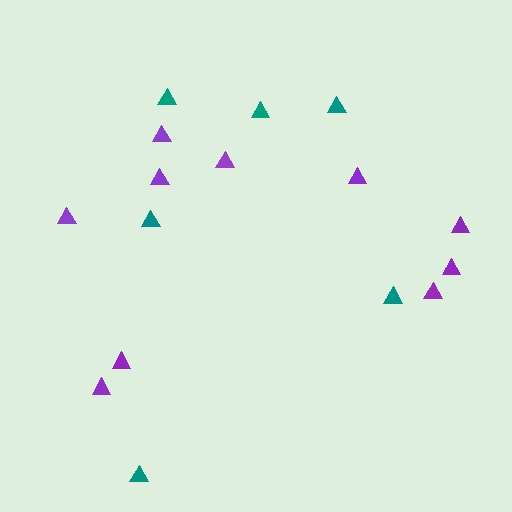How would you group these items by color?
There are 2 groups: one group of teal triangles (6) and one group of purple triangles (10).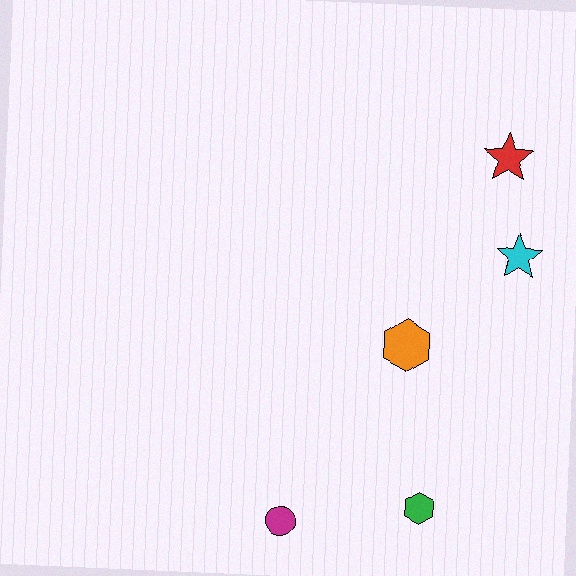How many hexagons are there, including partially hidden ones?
There are 2 hexagons.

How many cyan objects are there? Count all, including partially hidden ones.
There is 1 cyan object.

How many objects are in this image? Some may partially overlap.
There are 5 objects.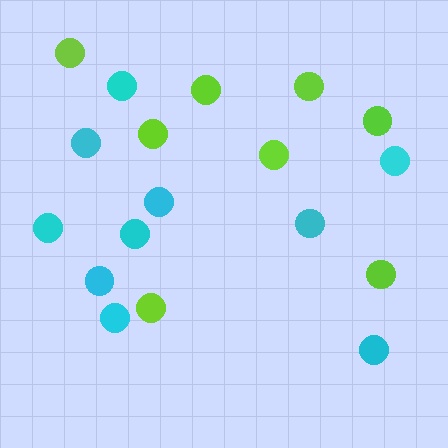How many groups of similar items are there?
There are 2 groups: one group of lime circles (8) and one group of cyan circles (10).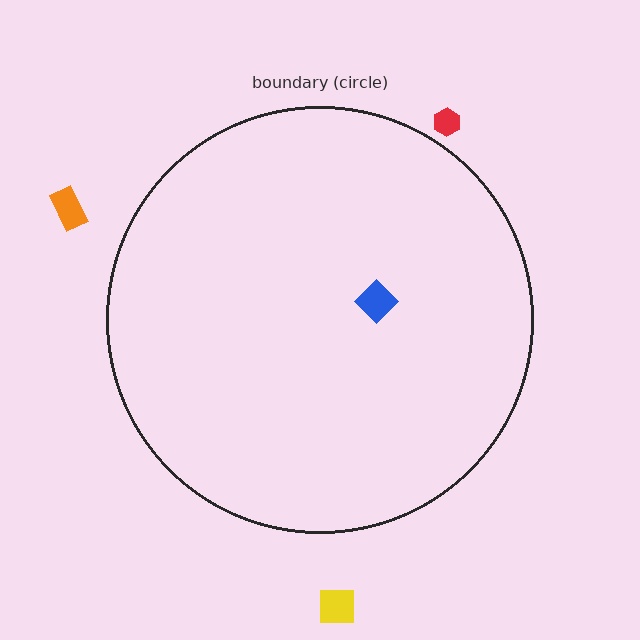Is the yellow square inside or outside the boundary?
Outside.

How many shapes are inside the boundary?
1 inside, 3 outside.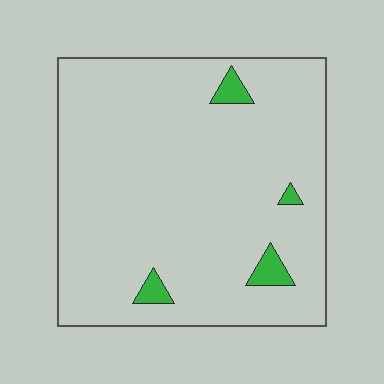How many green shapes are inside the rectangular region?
4.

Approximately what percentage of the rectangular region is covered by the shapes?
Approximately 5%.